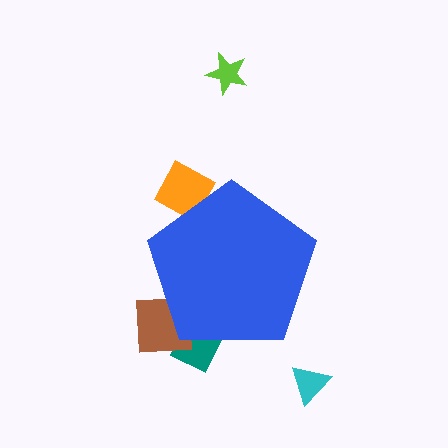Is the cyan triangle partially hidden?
No, the cyan triangle is fully visible.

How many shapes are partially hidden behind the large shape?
3 shapes are partially hidden.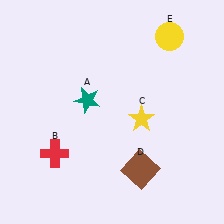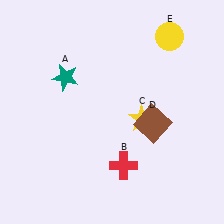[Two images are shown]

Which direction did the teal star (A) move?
The teal star (A) moved up.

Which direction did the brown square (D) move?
The brown square (D) moved up.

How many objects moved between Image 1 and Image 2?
3 objects moved between the two images.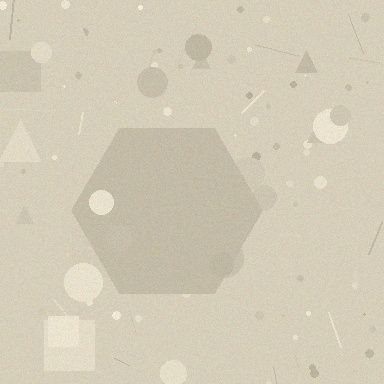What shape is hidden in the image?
A hexagon is hidden in the image.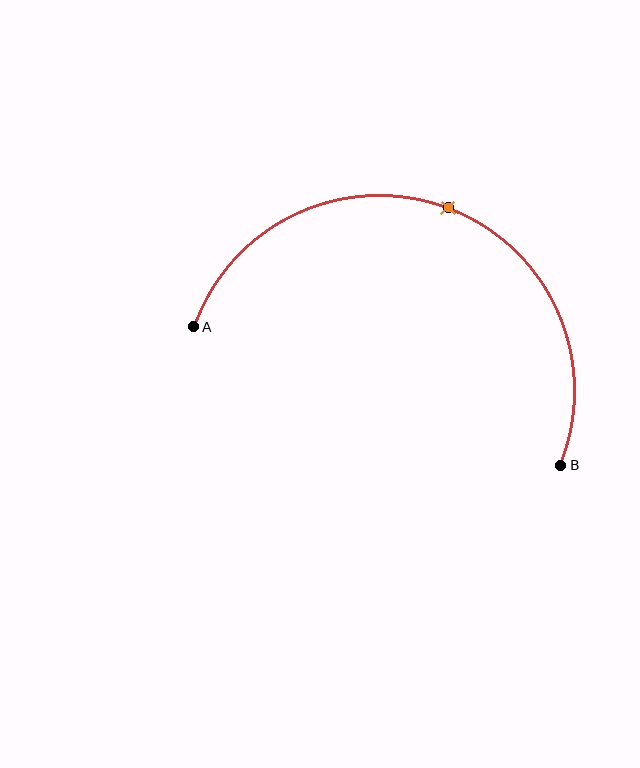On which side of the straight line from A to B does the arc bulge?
The arc bulges above the straight line connecting A and B.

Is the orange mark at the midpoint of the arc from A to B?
Yes. The orange mark lies on the arc at equal arc-length from both A and B — it is the arc midpoint.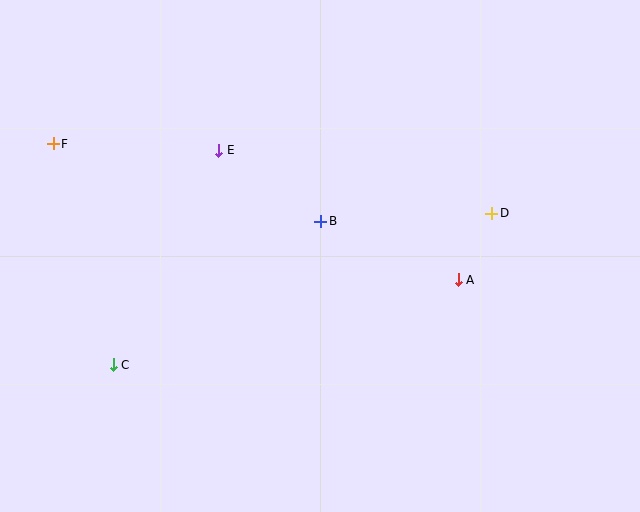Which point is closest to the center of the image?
Point B at (321, 221) is closest to the center.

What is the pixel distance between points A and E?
The distance between A and E is 273 pixels.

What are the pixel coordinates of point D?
Point D is at (492, 213).